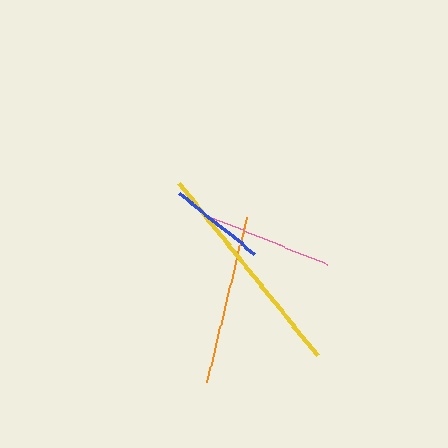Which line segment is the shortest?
The blue line is the shortest at approximately 97 pixels.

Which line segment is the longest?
The yellow line is the longest at approximately 221 pixels.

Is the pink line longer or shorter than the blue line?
The pink line is longer than the blue line.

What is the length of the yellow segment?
The yellow segment is approximately 221 pixels long.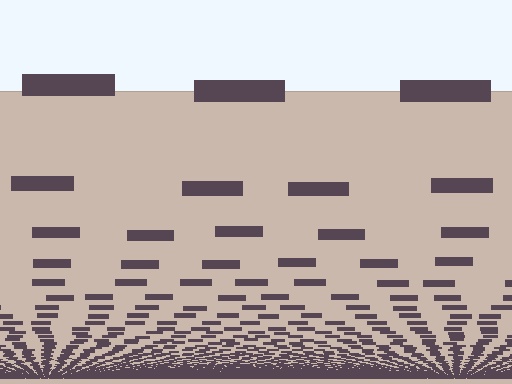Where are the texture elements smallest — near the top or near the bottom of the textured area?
Near the bottom.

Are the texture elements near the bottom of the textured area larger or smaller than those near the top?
Smaller. The gradient is inverted — elements near the bottom are smaller and denser.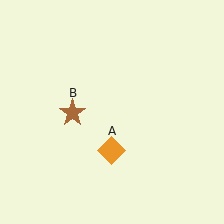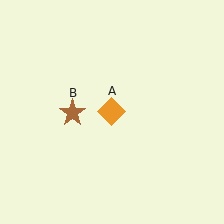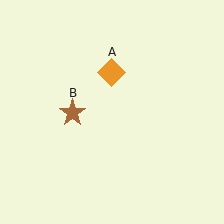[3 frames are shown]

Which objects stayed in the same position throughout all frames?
Brown star (object B) remained stationary.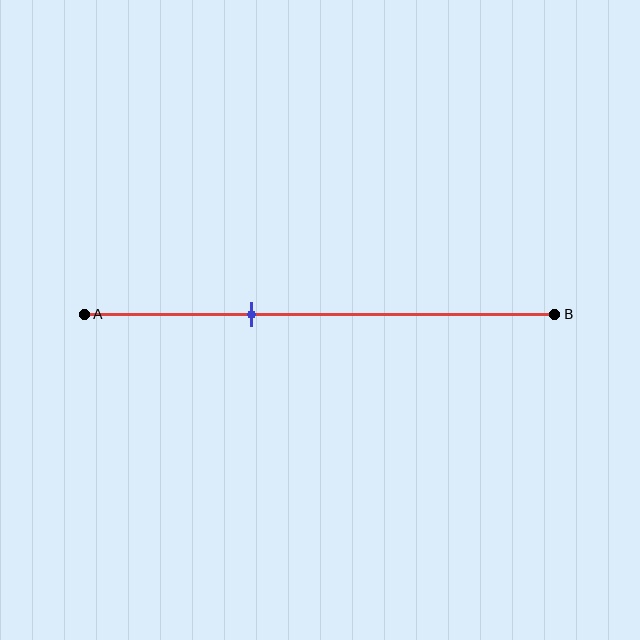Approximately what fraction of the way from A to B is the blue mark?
The blue mark is approximately 35% of the way from A to B.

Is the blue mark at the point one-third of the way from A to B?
Yes, the mark is approximately at the one-third point.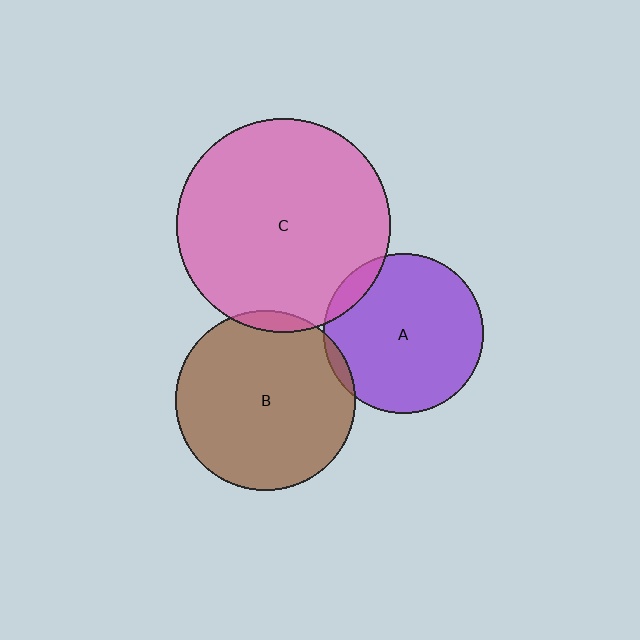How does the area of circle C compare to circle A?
Approximately 1.8 times.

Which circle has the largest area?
Circle C (pink).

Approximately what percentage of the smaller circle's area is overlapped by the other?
Approximately 5%.